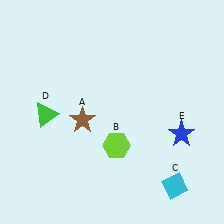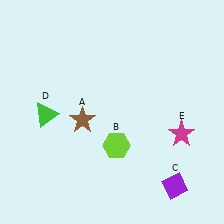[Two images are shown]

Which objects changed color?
C changed from cyan to purple. E changed from blue to magenta.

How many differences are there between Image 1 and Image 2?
There are 2 differences between the two images.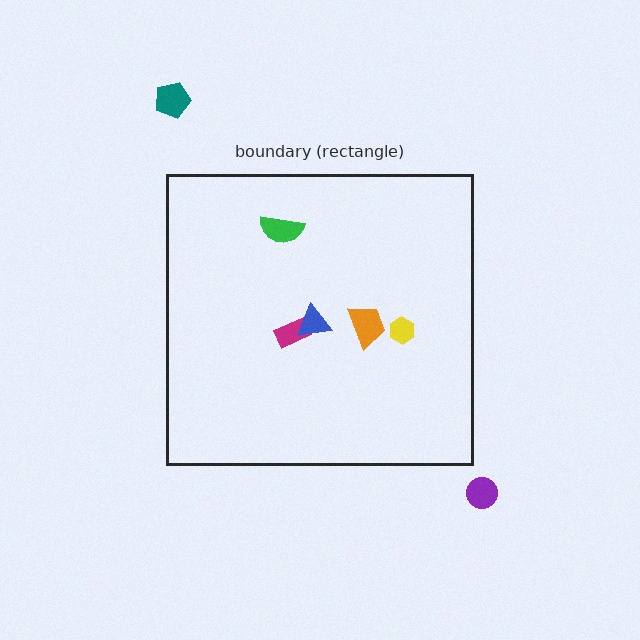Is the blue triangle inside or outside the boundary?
Inside.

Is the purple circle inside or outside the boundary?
Outside.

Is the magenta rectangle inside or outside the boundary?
Inside.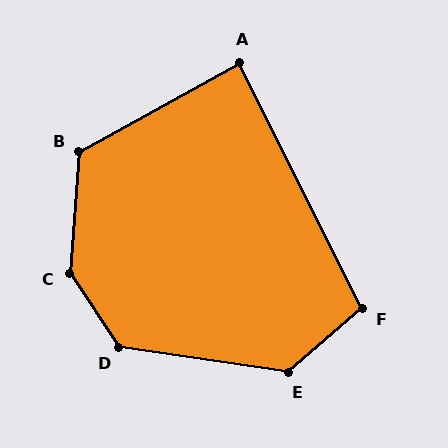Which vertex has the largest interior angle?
C, at approximately 142 degrees.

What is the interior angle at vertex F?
Approximately 105 degrees (obtuse).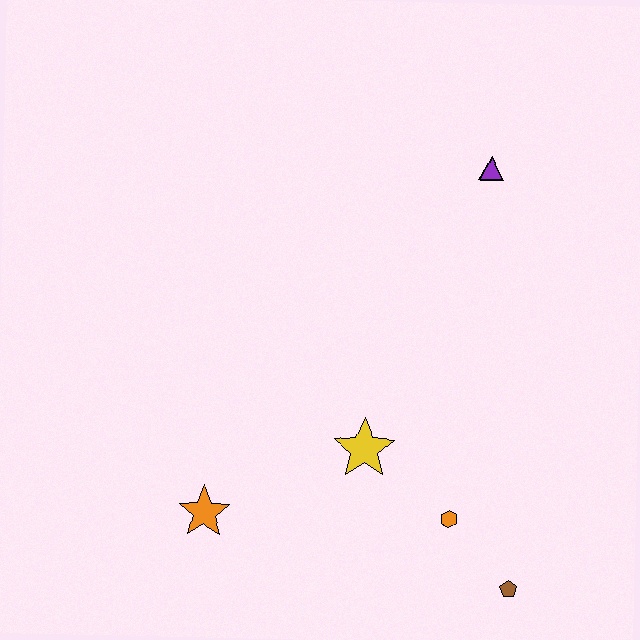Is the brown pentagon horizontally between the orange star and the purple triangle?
No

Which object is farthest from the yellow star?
The purple triangle is farthest from the yellow star.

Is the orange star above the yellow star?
No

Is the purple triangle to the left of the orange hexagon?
No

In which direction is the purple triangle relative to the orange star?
The purple triangle is above the orange star.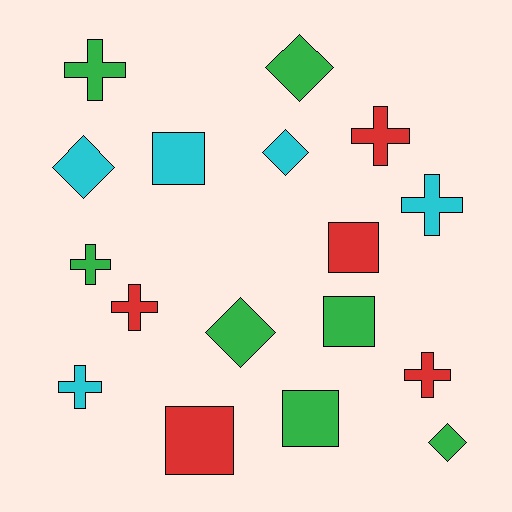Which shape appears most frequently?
Cross, with 7 objects.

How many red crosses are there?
There are 3 red crosses.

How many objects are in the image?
There are 17 objects.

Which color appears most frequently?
Green, with 7 objects.